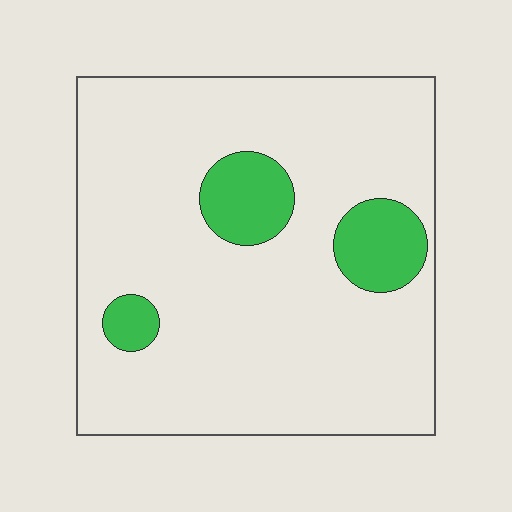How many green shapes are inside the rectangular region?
3.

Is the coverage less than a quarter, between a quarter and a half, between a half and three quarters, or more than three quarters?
Less than a quarter.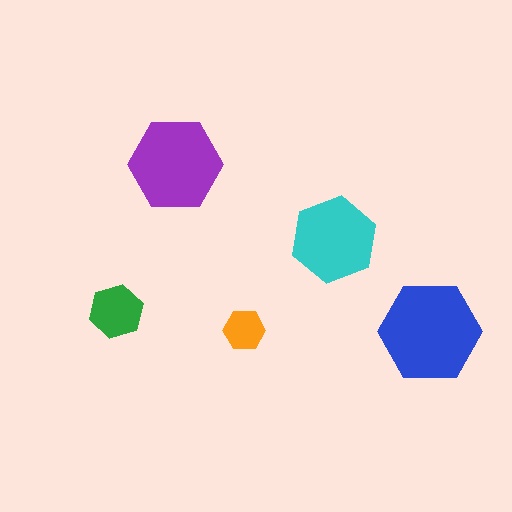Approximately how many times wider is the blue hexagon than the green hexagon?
About 2 times wider.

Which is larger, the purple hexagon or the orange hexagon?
The purple one.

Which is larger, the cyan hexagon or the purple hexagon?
The purple one.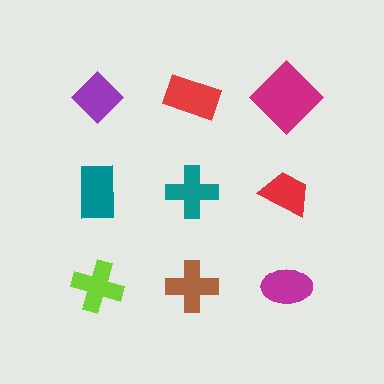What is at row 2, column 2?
A teal cross.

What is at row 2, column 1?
A teal rectangle.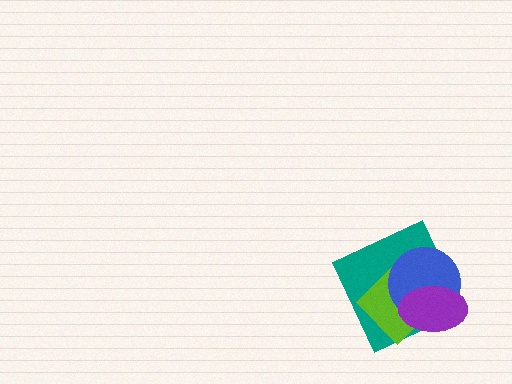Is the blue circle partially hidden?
Yes, it is partially covered by another shape.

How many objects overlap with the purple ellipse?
3 objects overlap with the purple ellipse.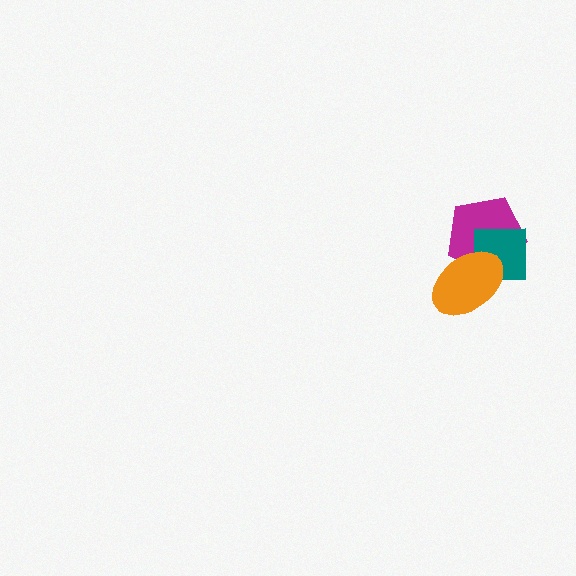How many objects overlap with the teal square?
2 objects overlap with the teal square.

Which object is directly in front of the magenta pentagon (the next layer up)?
The teal square is directly in front of the magenta pentagon.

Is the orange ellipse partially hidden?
No, no other shape covers it.